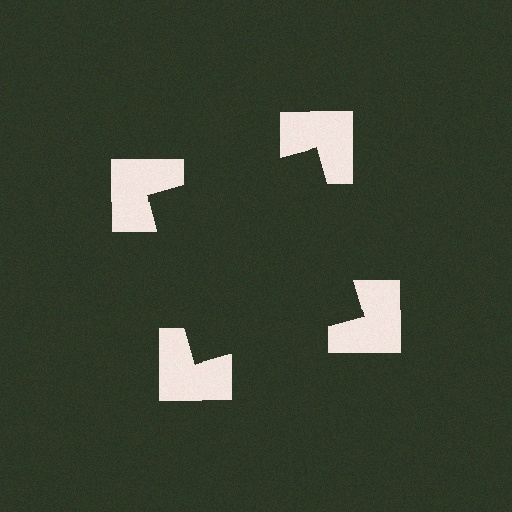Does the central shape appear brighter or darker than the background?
It typically appears slightly darker than the background, even though no actual brightness change is drawn.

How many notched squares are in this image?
There are 4 — one at each vertex of the illusory square.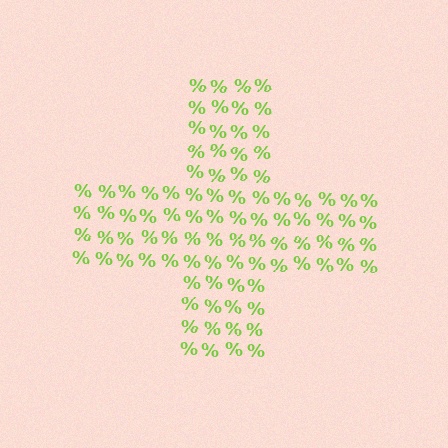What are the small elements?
The small elements are percent signs.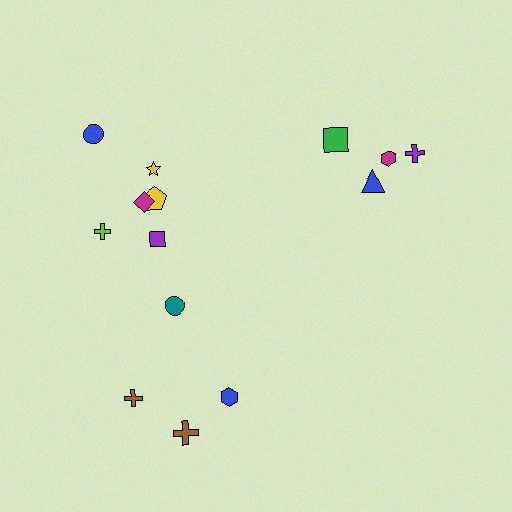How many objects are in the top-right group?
There are 4 objects.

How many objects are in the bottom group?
There are 4 objects.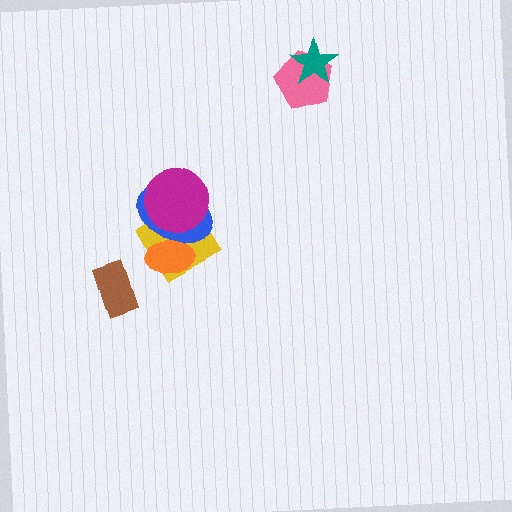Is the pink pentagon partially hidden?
Yes, it is partially covered by another shape.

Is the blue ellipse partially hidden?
Yes, it is partially covered by another shape.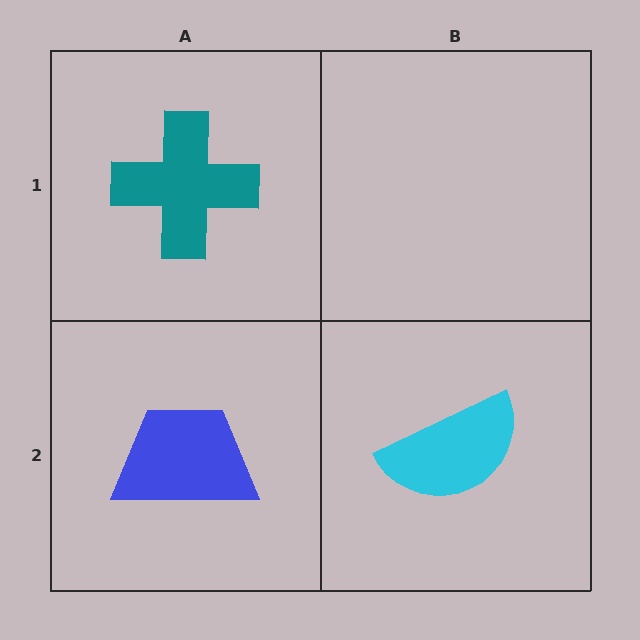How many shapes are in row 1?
1 shape.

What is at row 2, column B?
A cyan semicircle.